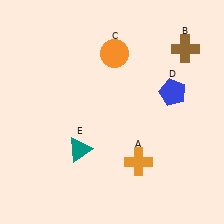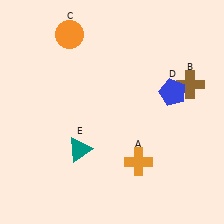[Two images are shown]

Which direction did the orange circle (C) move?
The orange circle (C) moved left.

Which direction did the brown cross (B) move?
The brown cross (B) moved down.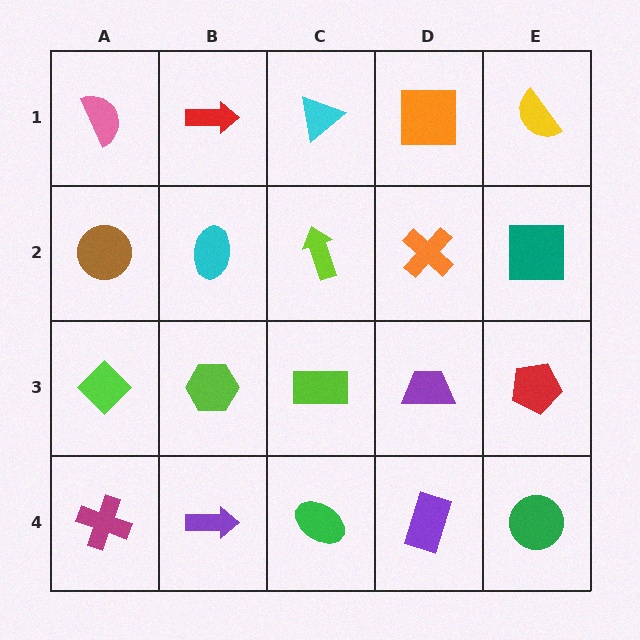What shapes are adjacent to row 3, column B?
A cyan ellipse (row 2, column B), a purple arrow (row 4, column B), a lime diamond (row 3, column A), a lime rectangle (row 3, column C).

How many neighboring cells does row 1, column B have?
3.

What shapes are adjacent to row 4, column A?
A lime diamond (row 3, column A), a purple arrow (row 4, column B).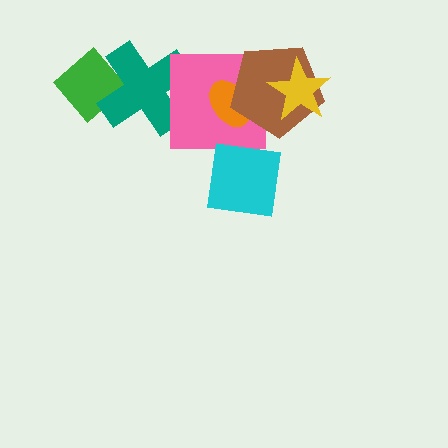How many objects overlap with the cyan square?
1 object overlaps with the cyan square.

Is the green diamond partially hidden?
Yes, it is partially covered by another shape.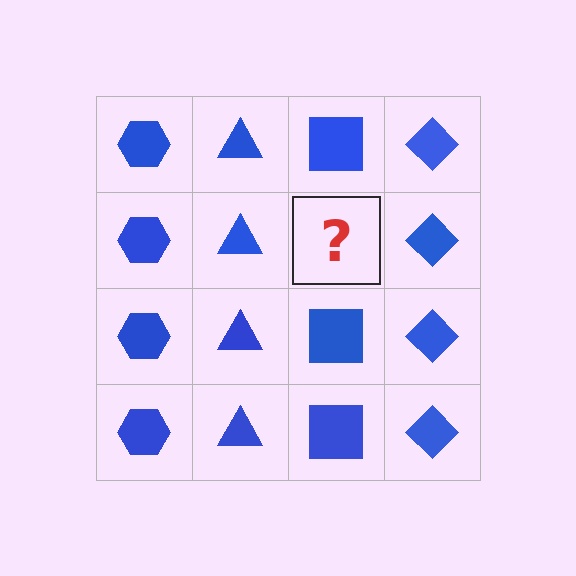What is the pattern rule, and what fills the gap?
The rule is that each column has a consistent shape. The gap should be filled with a blue square.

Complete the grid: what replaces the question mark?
The question mark should be replaced with a blue square.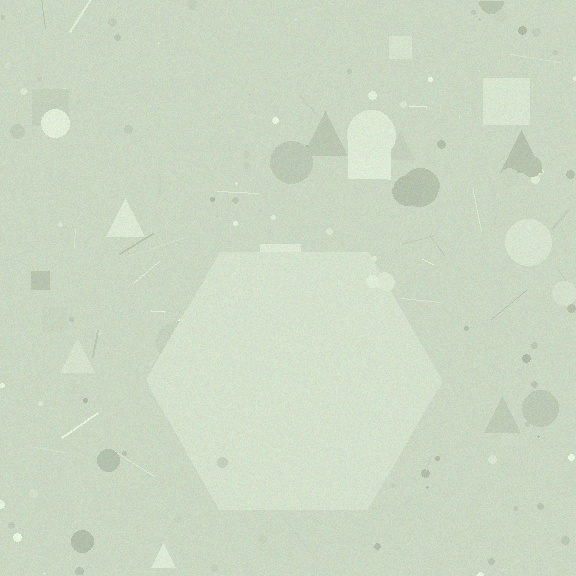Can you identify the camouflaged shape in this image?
The camouflaged shape is a hexagon.